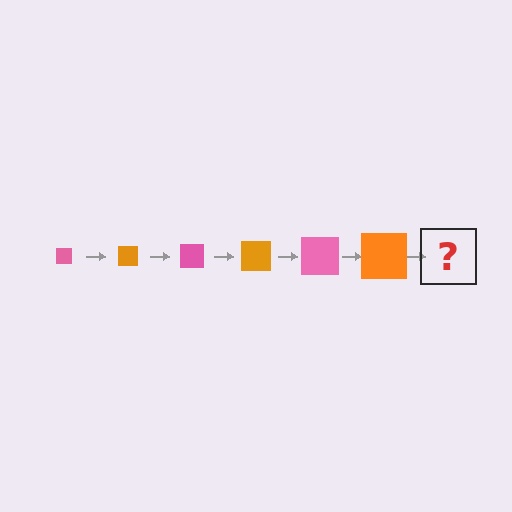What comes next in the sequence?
The next element should be a pink square, larger than the previous one.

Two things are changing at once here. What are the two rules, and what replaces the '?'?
The two rules are that the square grows larger each step and the color cycles through pink and orange. The '?' should be a pink square, larger than the previous one.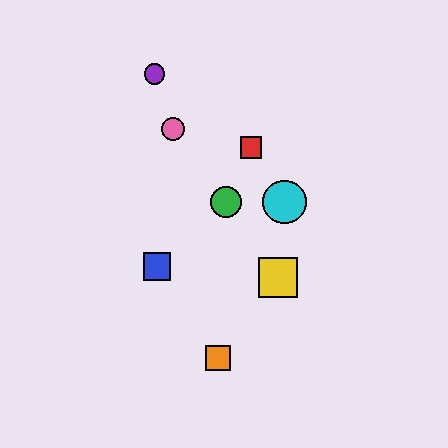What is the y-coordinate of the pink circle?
The pink circle is at y≈129.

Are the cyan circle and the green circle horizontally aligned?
Yes, both are at y≈202.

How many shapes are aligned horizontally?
2 shapes (the green circle, the cyan circle) are aligned horizontally.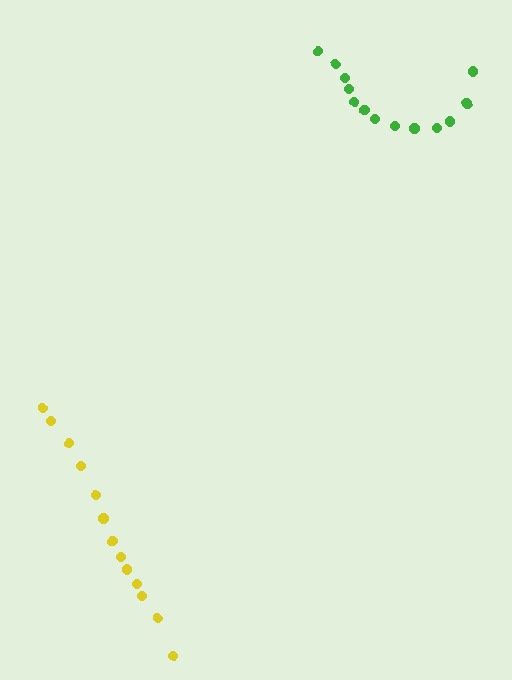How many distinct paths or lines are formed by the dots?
There are 2 distinct paths.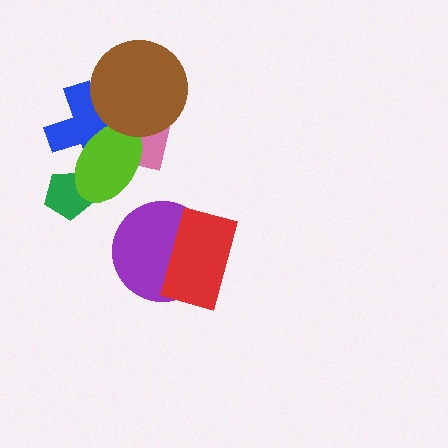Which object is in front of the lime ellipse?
The brown circle is in front of the lime ellipse.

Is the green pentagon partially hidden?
Yes, it is partially covered by another shape.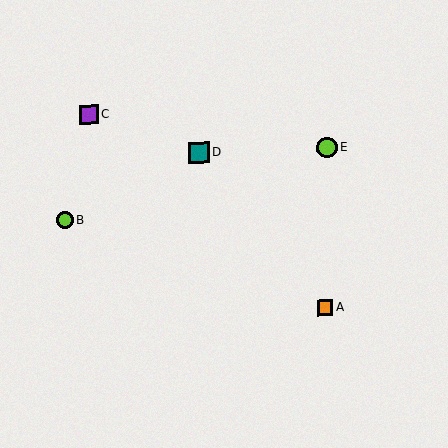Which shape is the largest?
The teal square (labeled D) is the largest.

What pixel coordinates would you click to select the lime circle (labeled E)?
Click at (327, 148) to select the lime circle E.